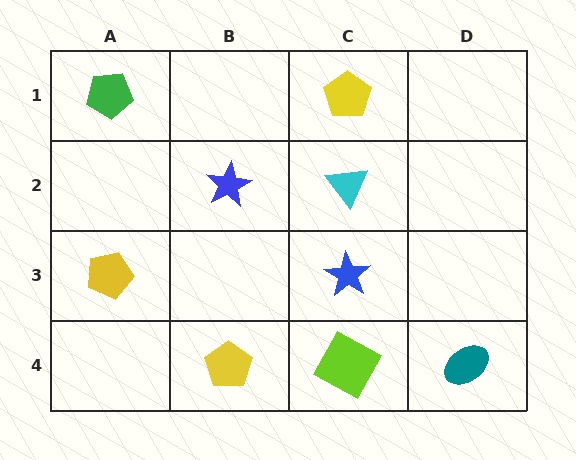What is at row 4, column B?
A yellow pentagon.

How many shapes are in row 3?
2 shapes.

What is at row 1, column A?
A green pentagon.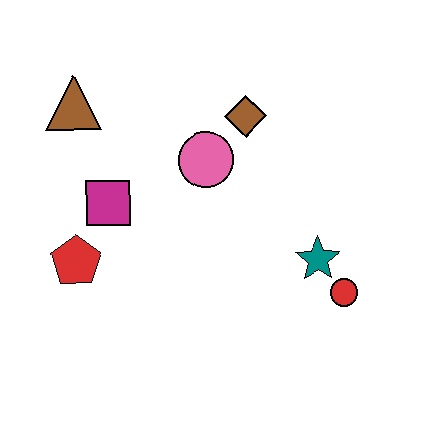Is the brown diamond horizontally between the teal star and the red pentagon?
Yes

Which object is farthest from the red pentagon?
The red circle is farthest from the red pentagon.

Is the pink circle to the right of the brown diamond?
No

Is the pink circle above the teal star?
Yes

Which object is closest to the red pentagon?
The magenta square is closest to the red pentagon.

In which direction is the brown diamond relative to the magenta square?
The brown diamond is to the right of the magenta square.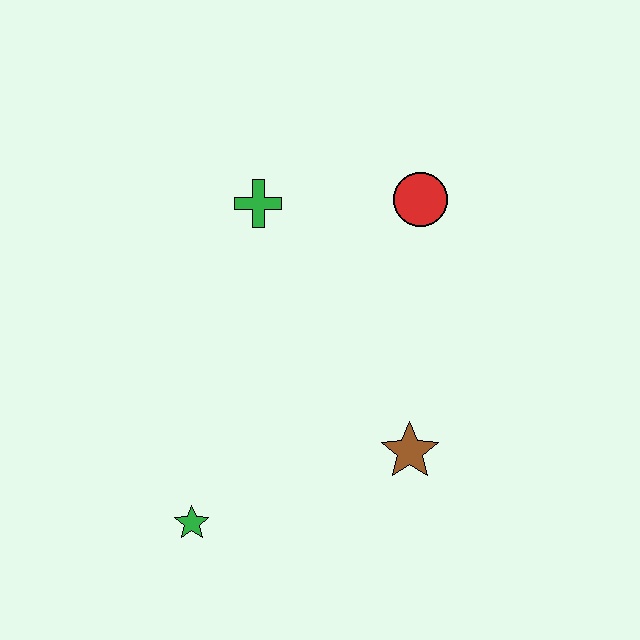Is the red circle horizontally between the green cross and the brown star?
No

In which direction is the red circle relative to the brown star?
The red circle is above the brown star.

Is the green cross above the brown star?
Yes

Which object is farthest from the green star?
The red circle is farthest from the green star.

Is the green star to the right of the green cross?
No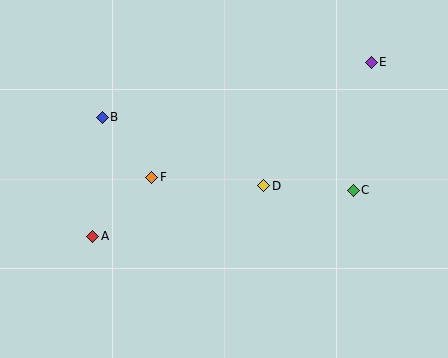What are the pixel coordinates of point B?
Point B is at (102, 117).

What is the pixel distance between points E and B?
The distance between E and B is 275 pixels.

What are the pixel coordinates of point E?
Point E is at (371, 62).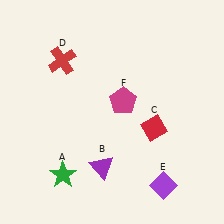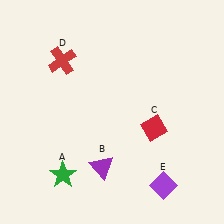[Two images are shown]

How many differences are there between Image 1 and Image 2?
There is 1 difference between the two images.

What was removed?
The magenta pentagon (F) was removed in Image 2.